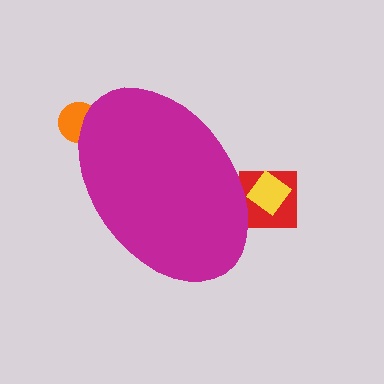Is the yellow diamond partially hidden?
Yes, the yellow diamond is partially hidden behind the magenta ellipse.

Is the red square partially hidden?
Yes, the red square is partially hidden behind the magenta ellipse.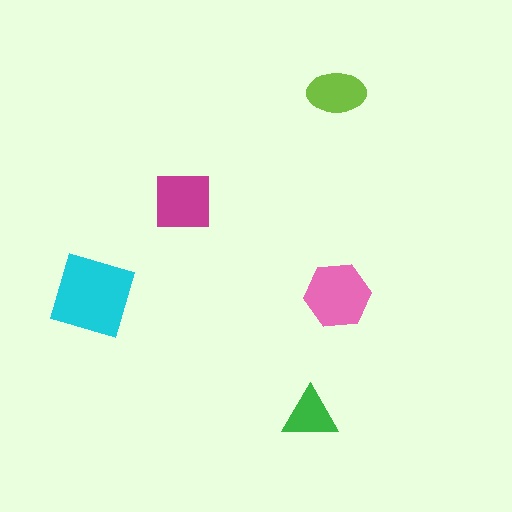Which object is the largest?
The cyan diamond.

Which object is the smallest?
The green triangle.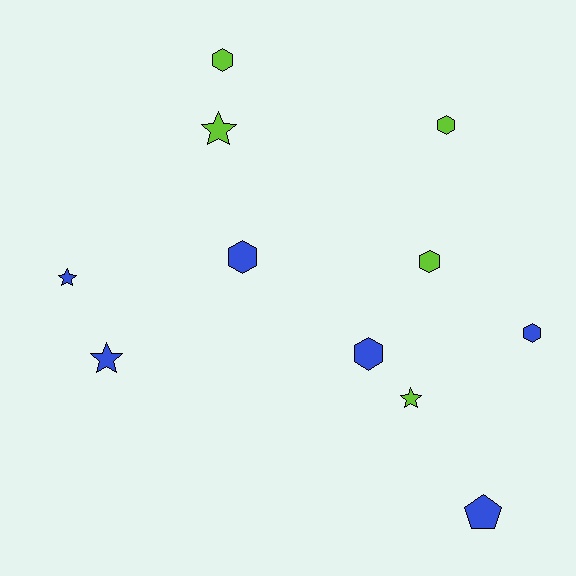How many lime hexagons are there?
There are 3 lime hexagons.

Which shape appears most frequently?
Hexagon, with 6 objects.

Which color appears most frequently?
Blue, with 6 objects.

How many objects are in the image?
There are 11 objects.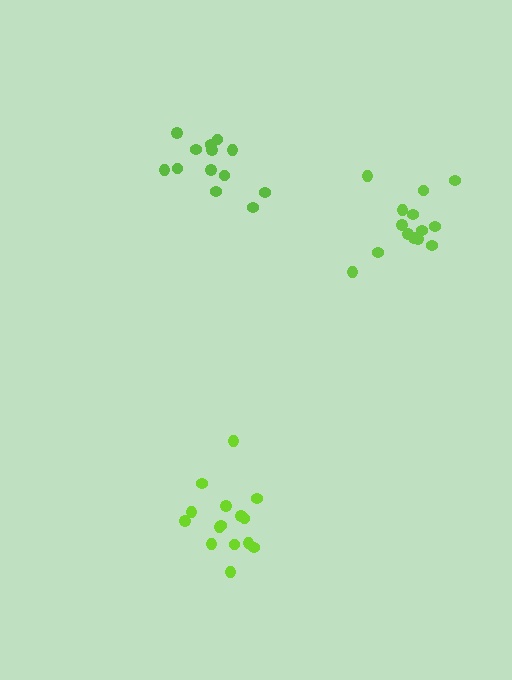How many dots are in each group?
Group 1: 13 dots, Group 2: 14 dots, Group 3: 15 dots (42 total).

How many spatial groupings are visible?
There are 3 spatial groupings.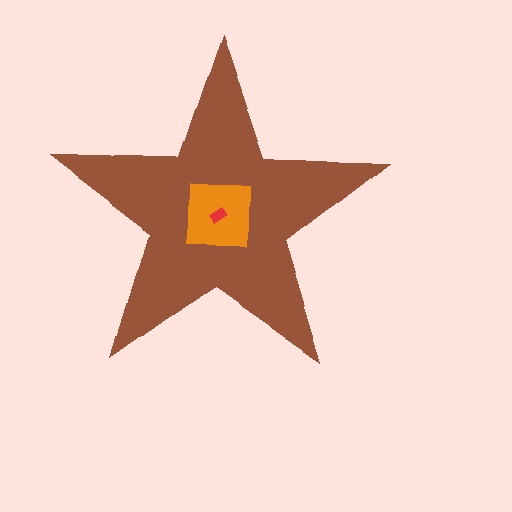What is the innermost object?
The red rectangle.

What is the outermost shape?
The brown star.